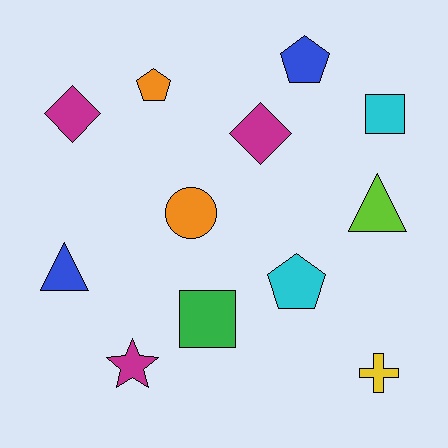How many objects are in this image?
There are 12 objects.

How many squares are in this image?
There are 2 squares.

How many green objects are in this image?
There is 1 green object.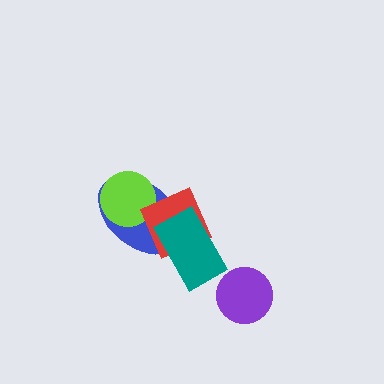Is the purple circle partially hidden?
No, no other shape covers it.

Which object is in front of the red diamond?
The teal rectangle is in front of the red diamond.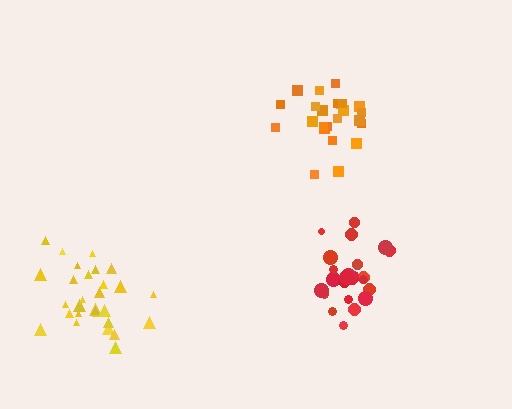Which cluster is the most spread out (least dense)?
Yellow.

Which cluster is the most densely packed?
Red.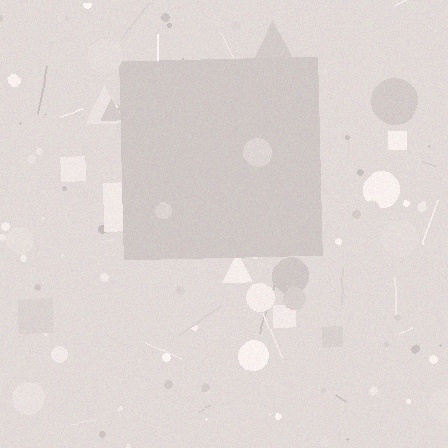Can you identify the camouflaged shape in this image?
The camouflaged shape is a square.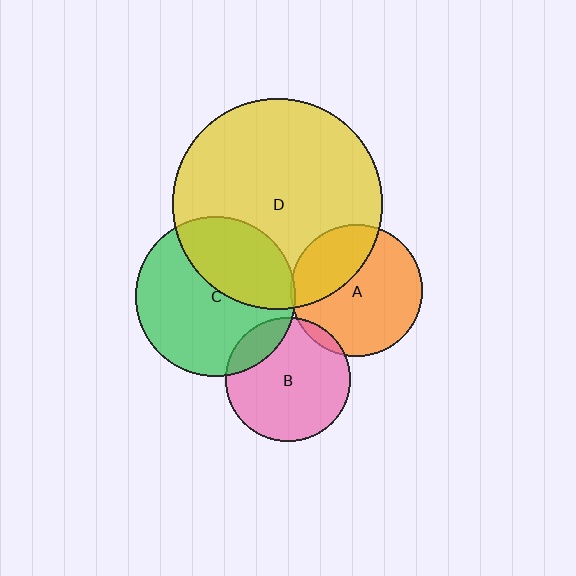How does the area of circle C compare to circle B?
Approximately 1.7 times.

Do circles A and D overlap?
Yes.